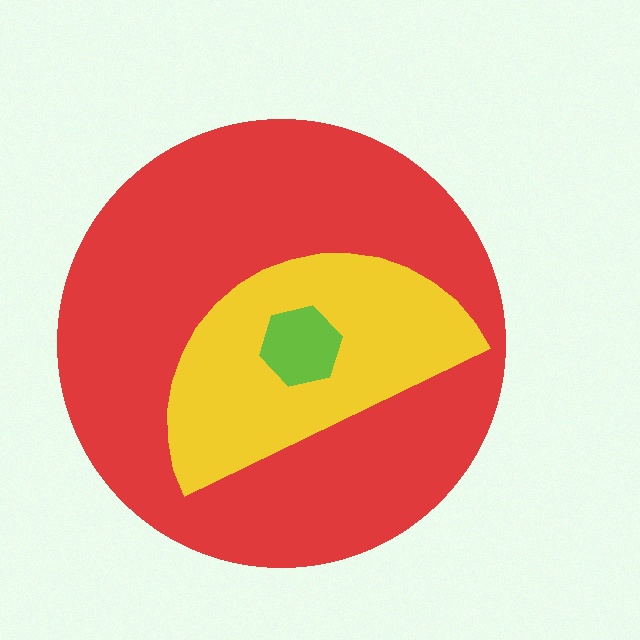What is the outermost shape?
The red circle.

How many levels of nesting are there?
3.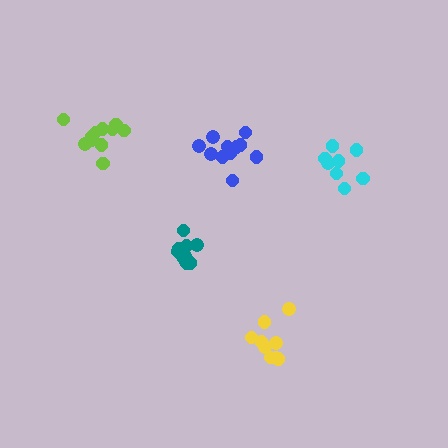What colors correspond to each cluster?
The clusters are colored: teal, yellow, cyan, blue, lime.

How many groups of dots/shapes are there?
There are 5 groups.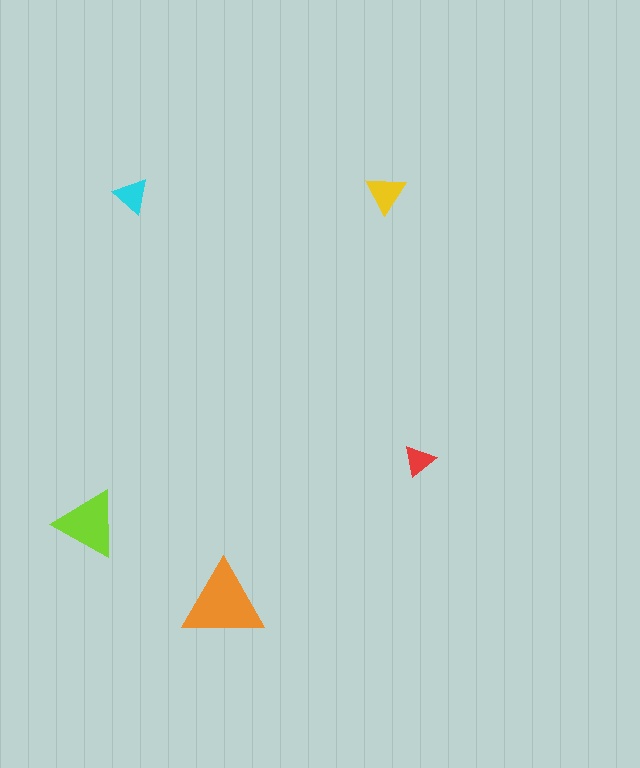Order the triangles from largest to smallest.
the orange one, the lime one, the yellow one, the cyan one, the red one.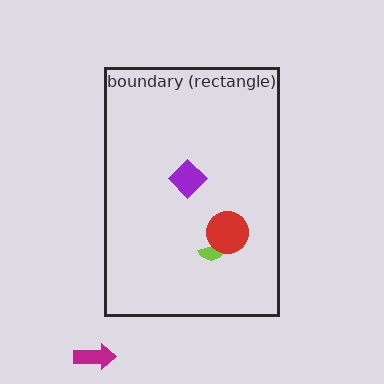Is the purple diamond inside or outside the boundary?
Inside.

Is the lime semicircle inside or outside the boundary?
Inside.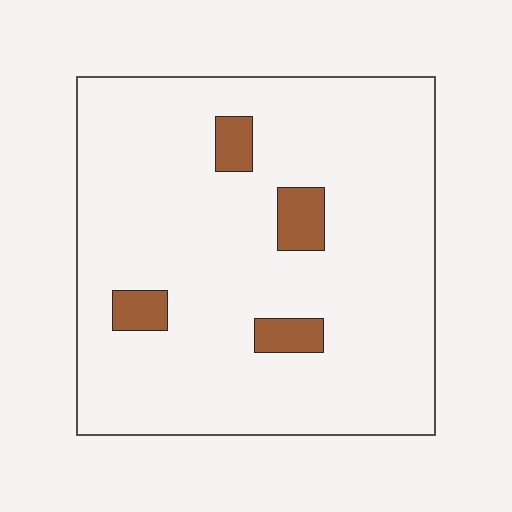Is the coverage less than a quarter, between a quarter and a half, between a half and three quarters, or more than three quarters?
Less than a quarter.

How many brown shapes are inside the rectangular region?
4.